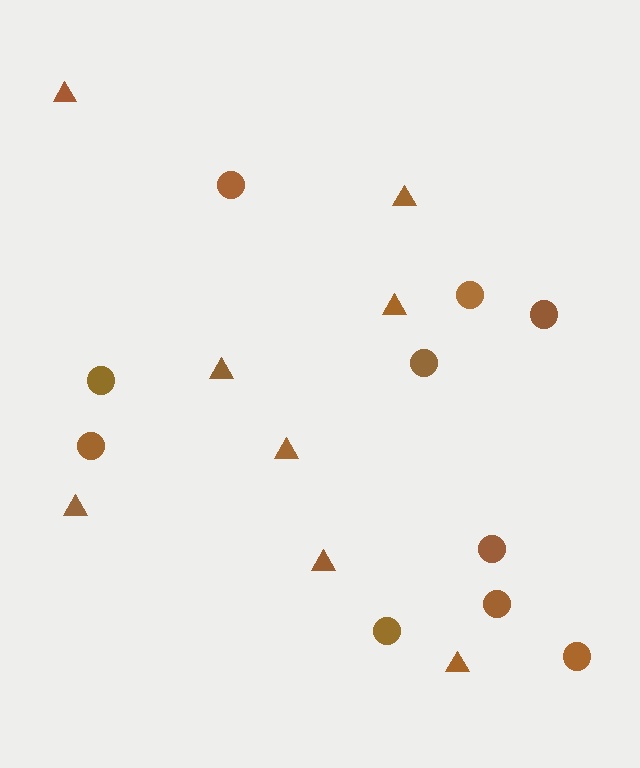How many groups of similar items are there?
There are 2 groups: one group of circles (10) and one group of triangles (8).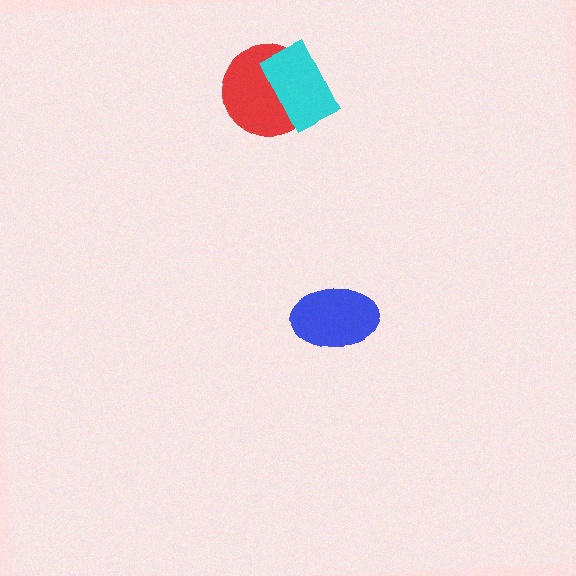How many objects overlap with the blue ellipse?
0 objects overlap with the blue ellipse.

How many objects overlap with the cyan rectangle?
1 object overlaps with the cyan rectangle.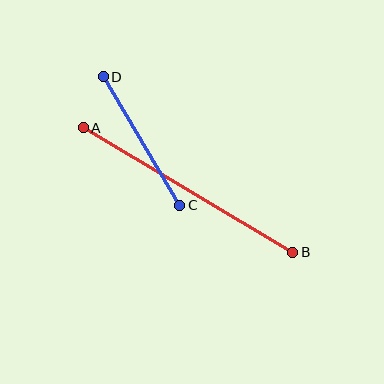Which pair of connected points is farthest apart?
Points A and B are farthest apart.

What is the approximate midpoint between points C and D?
The midpoint is at approximately (141, 141) pixels.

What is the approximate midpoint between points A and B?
The midpoint is at approximately (188, 190) pixels.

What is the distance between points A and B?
The distance is approximately 244 pixels.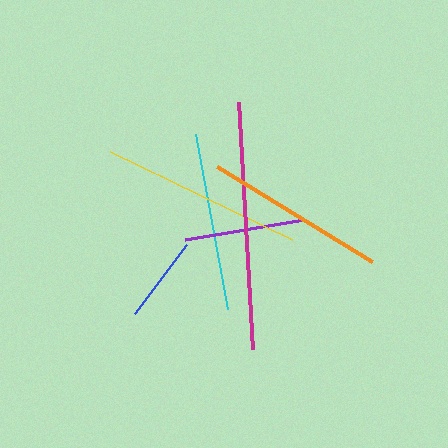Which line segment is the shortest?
The blue line is the shortest at approximately 87 pixels.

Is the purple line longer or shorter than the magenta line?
The magenta line is longer than the purple line.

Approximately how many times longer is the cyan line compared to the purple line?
The cyan line is approximately 1.5 times the length of the purple line.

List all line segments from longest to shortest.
From longest to shortest: magenta, yellow, orange, cyan, purple, blue.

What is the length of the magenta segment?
The magenta segment is approximately 247 pixels long.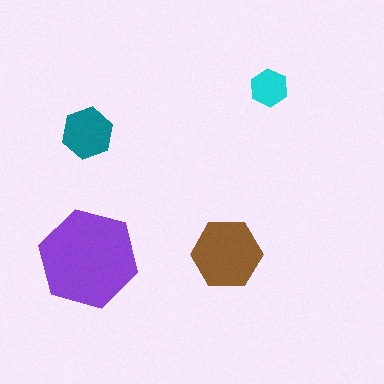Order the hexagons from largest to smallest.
the purple one, the brown one, the teal one, the cyan one.